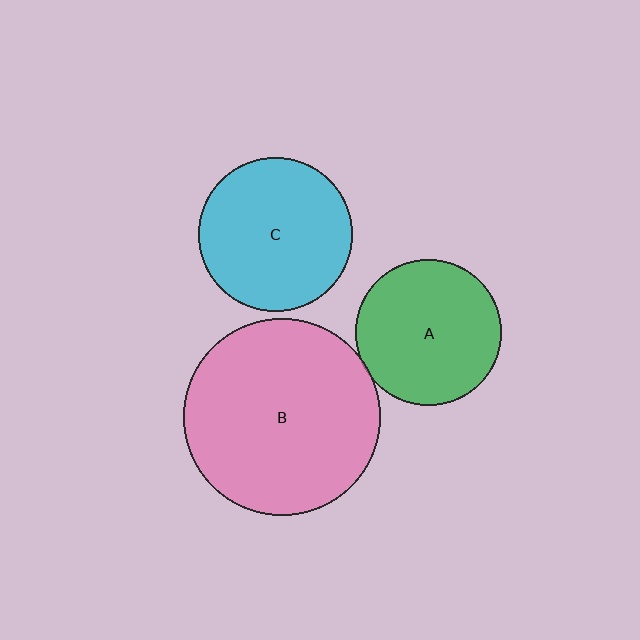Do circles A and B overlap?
Yes.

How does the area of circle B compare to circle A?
Approximately 1.8 times.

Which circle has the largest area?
Circle B (pink).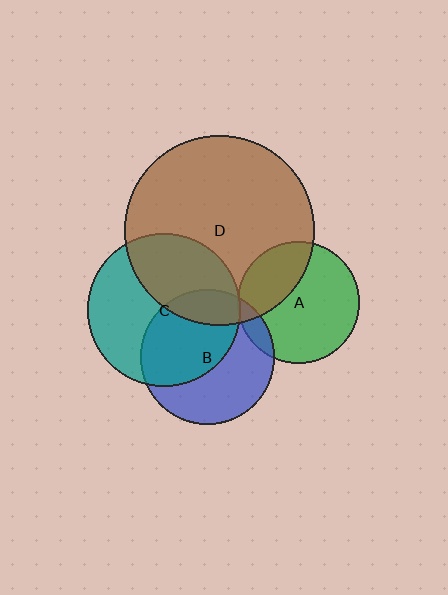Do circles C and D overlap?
Yes.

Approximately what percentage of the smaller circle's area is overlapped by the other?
Approximately 40%.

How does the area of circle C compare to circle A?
Approximately 1.6 times.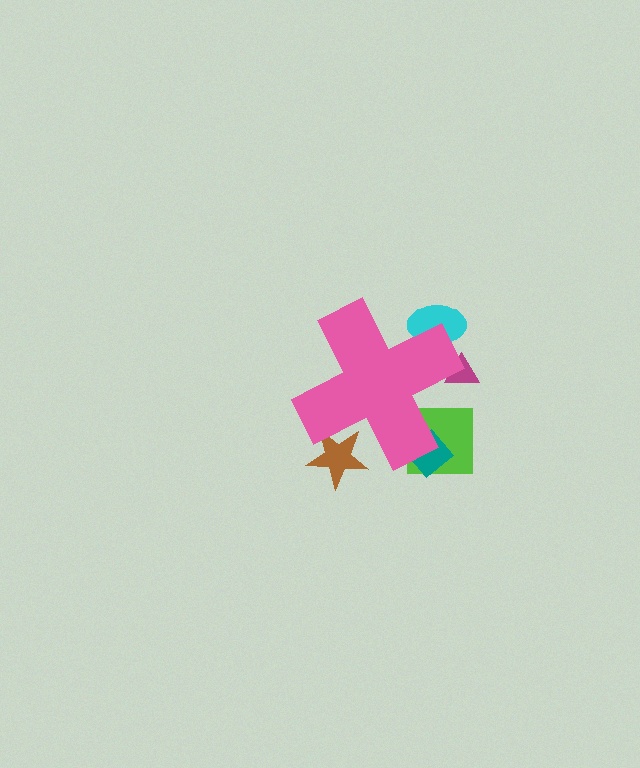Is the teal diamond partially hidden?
Yes, the teal diamond is partially hidden behind the pink cross.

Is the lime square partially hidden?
Yes, the lime square is partially hidden behind the pink cross.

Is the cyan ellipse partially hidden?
Yes, the cyan ellipse is partially hidden behind the pink cross.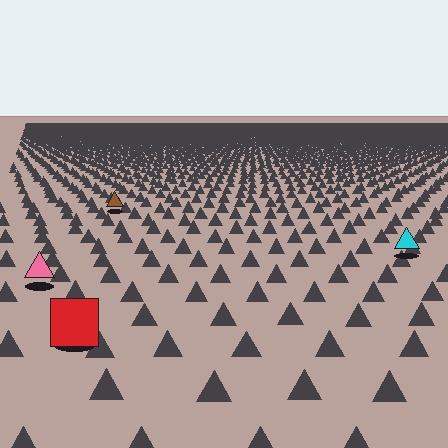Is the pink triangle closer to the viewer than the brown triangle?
Yes. The pink triangle is closer — you can tell from the texture gradient: the ground texture is coarser near it.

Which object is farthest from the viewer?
The brown triangle is farthest from the viewer. It appears smaller and the ground texture around it is denser.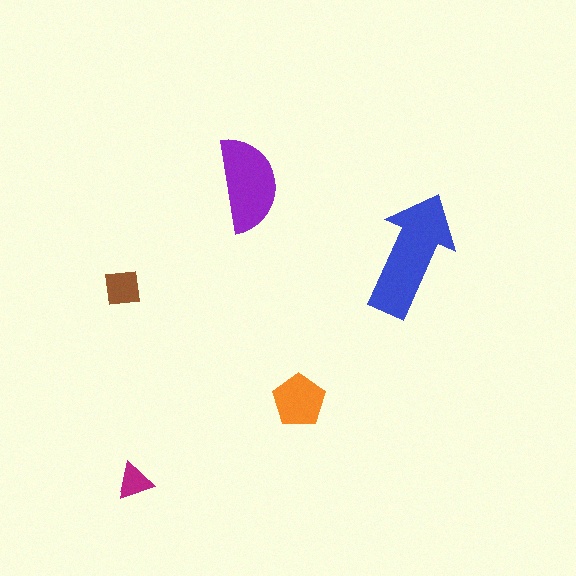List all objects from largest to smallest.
The blue arrow, the purple semicircle, the orange pentagon, the brown square, the magenta triangle.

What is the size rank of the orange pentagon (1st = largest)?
3rd.